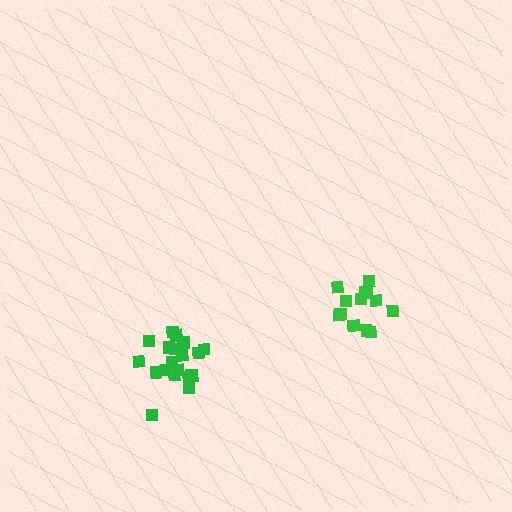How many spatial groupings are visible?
There are 2 spatial groupings.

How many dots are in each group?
Group 1: 19 dots, Group 2: 13 dots (32 total).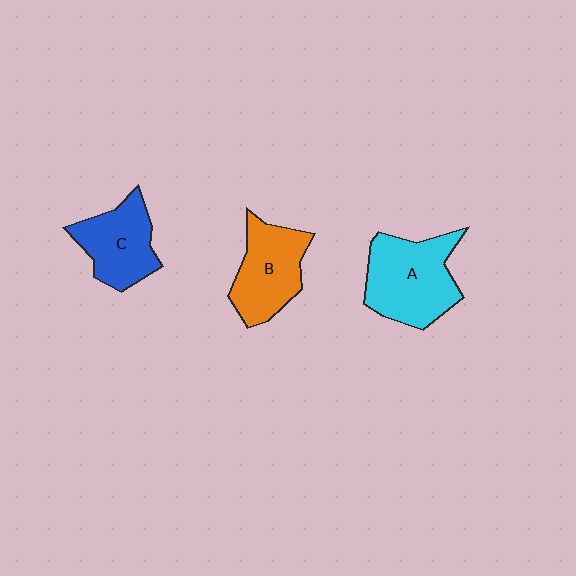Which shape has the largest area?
Shape A (cyan).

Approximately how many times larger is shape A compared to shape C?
Approximately 1.3 times.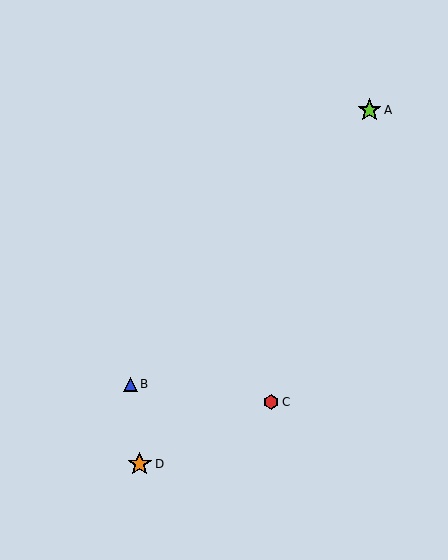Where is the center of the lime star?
The center of the lime star is at (369, 110).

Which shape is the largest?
The orange star (labeled D) is the largest.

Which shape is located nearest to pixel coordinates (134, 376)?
The blue triangle (labeled B) at (130, 384) is nearest to that location.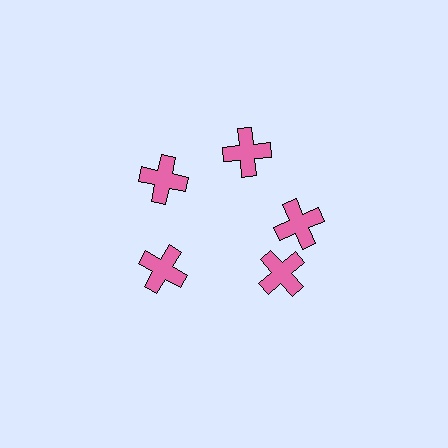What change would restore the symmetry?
The symmetry would be restored by rotating it back into even spacing with its neighbors so that all 5 crosses sit at equal angles and equal distance from the center.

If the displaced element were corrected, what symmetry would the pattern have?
It would have 5-fold rotational symmetry — the pattern would map onto itself every 72 degrees.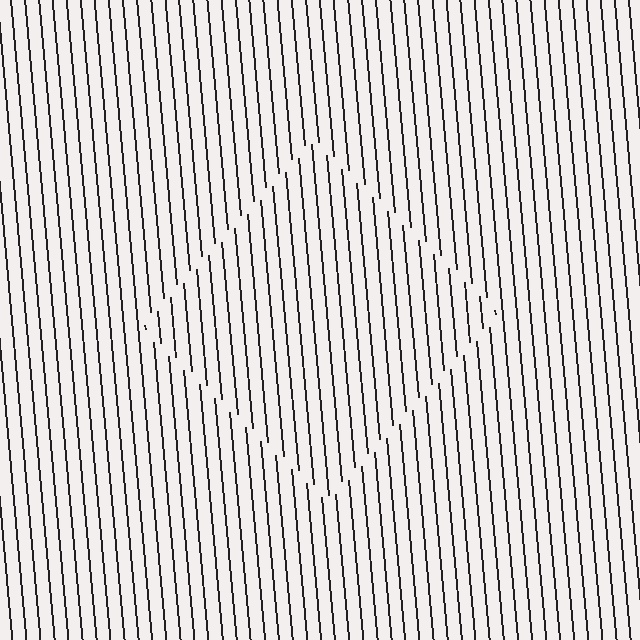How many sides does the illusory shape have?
4 sides — the line-ends trace a square.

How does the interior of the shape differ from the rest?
The interior of the shape contains the same grating, shifted by half a period — the contour is defined by the phase discontinuity where line-ends from the inner and outer gratings abut.